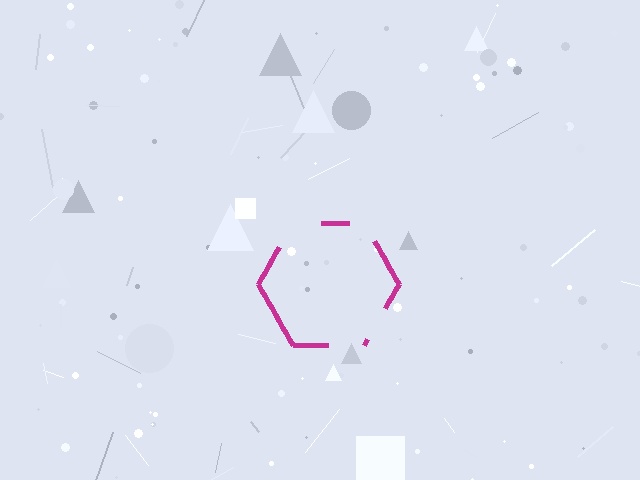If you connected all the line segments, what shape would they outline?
They would outline a hexagon.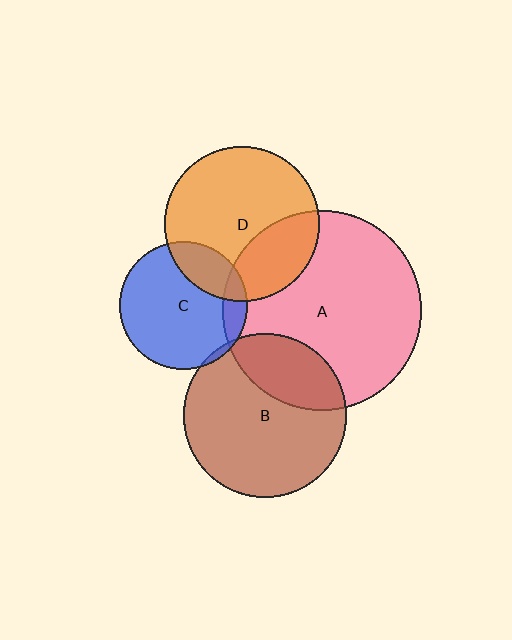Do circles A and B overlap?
Yes.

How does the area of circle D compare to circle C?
Approximately 1.5 times.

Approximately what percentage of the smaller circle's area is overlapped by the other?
Approximately 30%.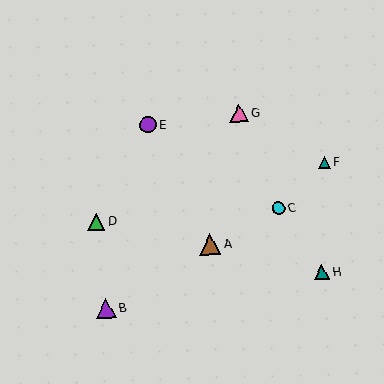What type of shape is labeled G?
Shape G is a pink triangle.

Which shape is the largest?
The brown triangle (labeled A) is the largest.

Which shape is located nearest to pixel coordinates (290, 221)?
The cyan circle (labeled C) at (278, 208) is nearest to that location.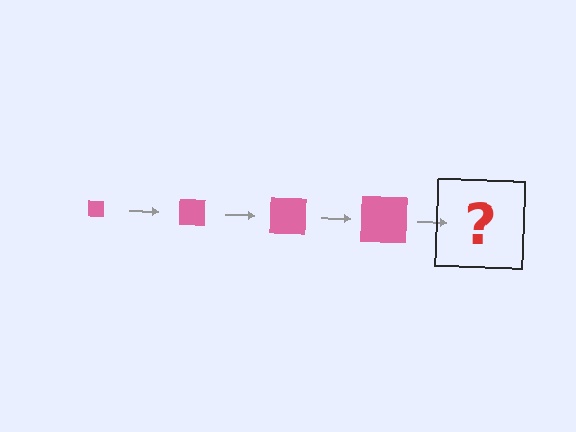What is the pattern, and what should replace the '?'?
The pattern is that the square gets progressively larger each step. The '?' should be a pink square, larger than the previous one.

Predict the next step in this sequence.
The next step is a pink square, larger than the previous one.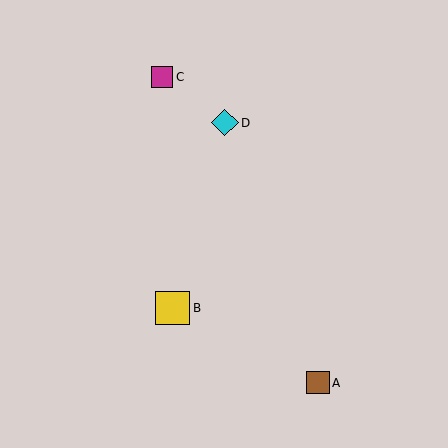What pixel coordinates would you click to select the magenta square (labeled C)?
Click at (162, 77) to select the magenta square C.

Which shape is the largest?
The yellow square (labeled B) is the largest.